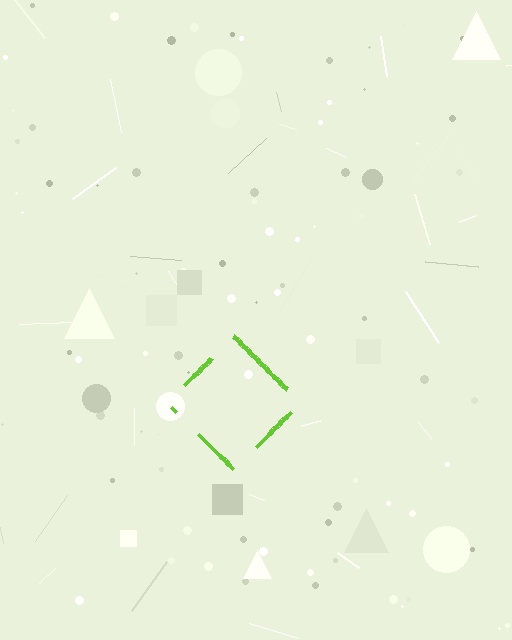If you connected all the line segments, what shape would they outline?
They would outline a diamond.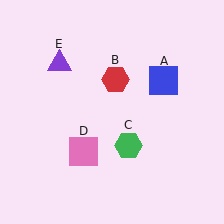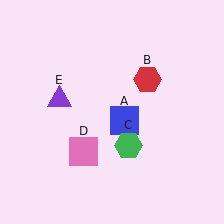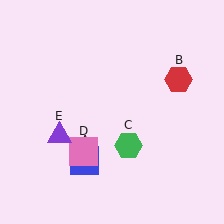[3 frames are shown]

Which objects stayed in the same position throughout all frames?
Green hexagon (object C) and pink square (object D) remained stationary.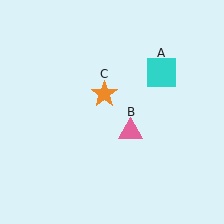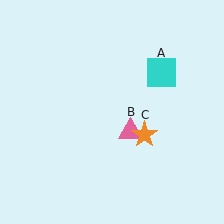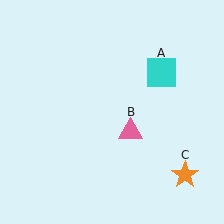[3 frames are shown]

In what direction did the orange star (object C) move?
The orange star (object C) moved down and to the right.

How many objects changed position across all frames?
1 object changed position: orange star (object C).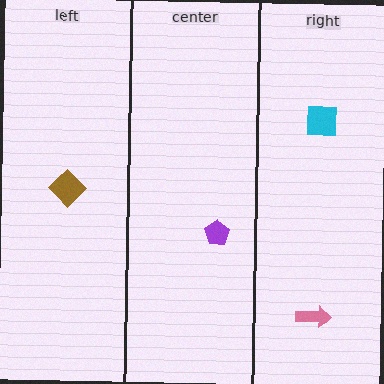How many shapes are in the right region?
2.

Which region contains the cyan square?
The right region.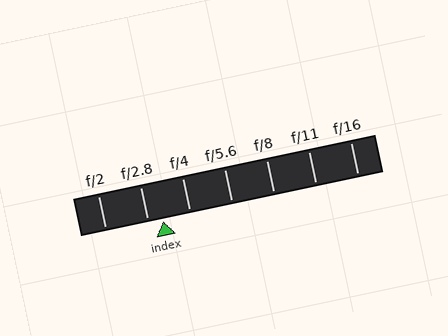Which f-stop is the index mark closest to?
The index mark is closest to f/2.8.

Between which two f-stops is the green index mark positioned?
The index mark is between f/2.8 and f/4.